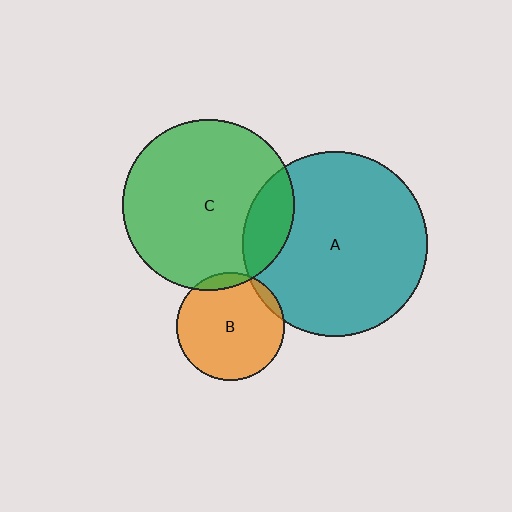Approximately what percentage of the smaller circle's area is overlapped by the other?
Approximately 15%.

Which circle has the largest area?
Circle A (teal).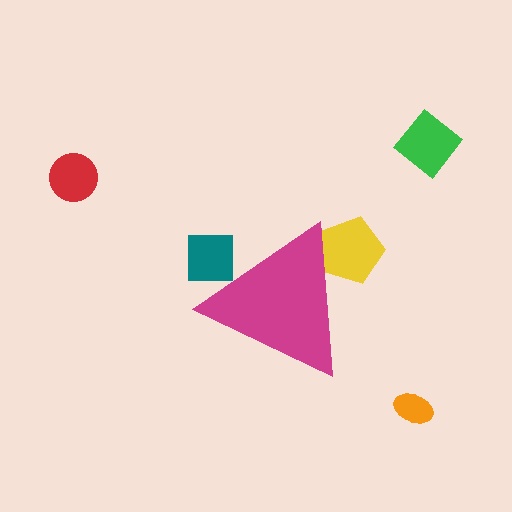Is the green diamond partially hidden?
No, the green diamond is fully visible.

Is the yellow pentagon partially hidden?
Yes, the yellow pentagon is partially hidden behind the magenta triangle.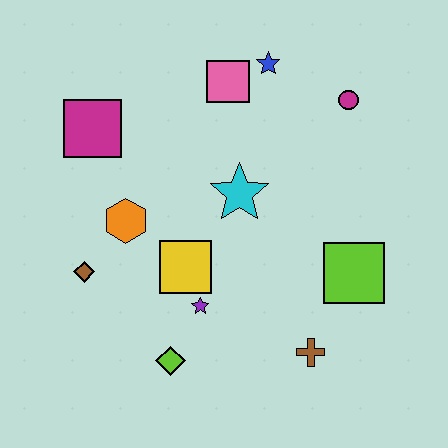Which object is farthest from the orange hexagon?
The magenta circle is farthest from the orange hexagon.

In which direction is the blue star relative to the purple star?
The blue star is above the purple star.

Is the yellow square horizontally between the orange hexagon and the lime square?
Yes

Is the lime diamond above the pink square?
No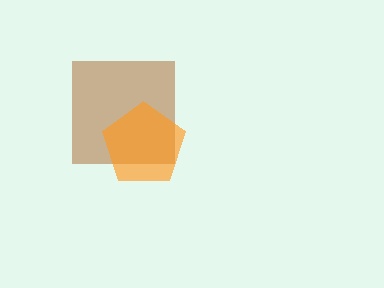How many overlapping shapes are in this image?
There are 2 overlapping shapes in the image.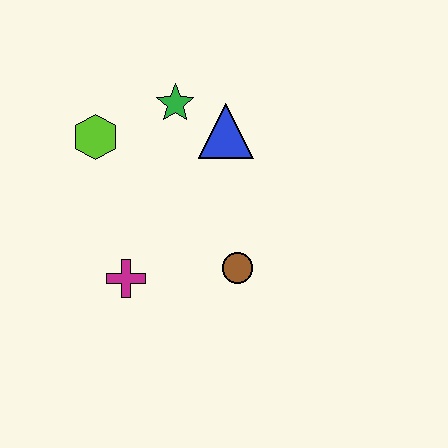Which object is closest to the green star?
The blue triangle is closest to the green star.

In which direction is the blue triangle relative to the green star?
The blue triangle is to the right of the green star.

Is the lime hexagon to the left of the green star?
Yes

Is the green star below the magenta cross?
No